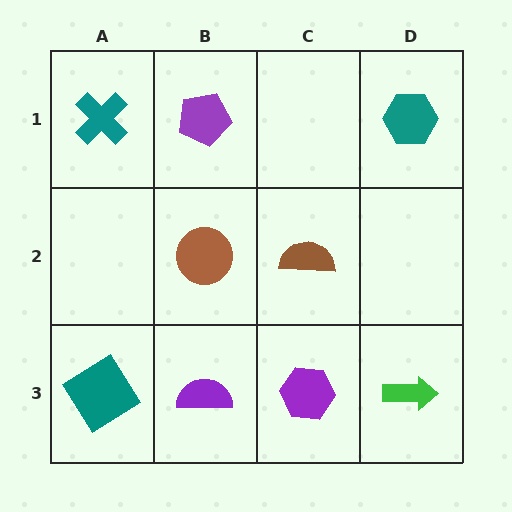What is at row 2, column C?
A brown semicircle.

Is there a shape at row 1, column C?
No, that cell is empty.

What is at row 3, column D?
A green arrow.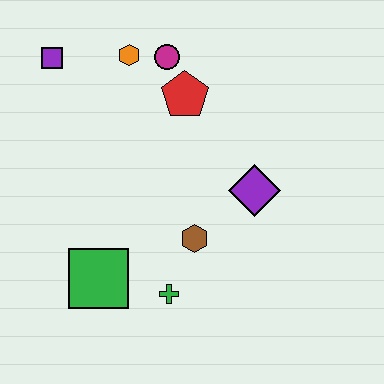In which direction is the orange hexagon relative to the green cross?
The orange hexagon is above the green cross.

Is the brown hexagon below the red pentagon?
Yes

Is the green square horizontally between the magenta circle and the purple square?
Yes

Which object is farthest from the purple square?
The green cross is farthest from the purple square.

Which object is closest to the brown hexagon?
The green cross is closest to the brown hexagon.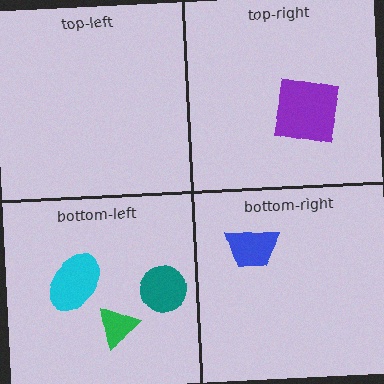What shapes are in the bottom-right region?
The blue trapezoid.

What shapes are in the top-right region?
The purple square.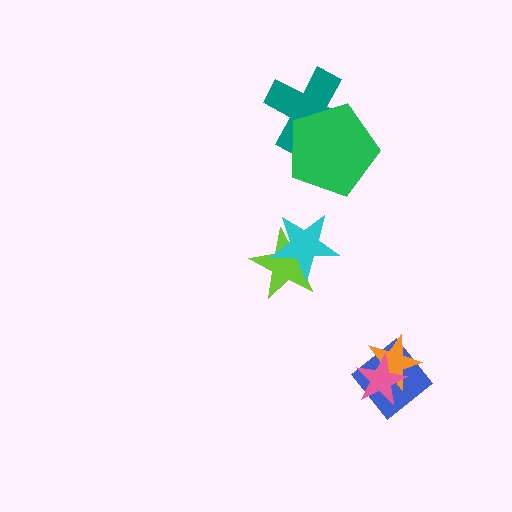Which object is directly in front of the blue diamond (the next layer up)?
The orange star is directly in front of the blue diamond.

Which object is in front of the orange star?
The pink star is in front of the orange star.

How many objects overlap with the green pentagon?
1 object overlaps with the green pentagon.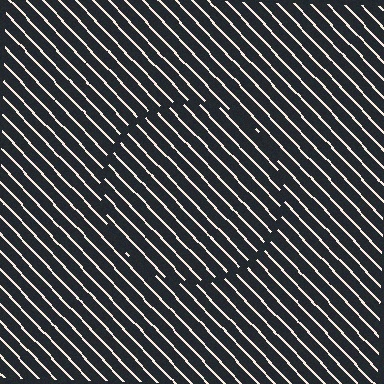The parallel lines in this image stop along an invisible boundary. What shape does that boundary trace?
An illusory circle. The interior of the shape contains the same grating, shifted by half a period — the contour is defined by the phase discontinuity where line-ends from the inner and outer gratings abut.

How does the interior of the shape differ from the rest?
The interior of the shape contains the same grating, shifted by half a period — the contour is defined by the phase discontinuity where line-ends from the inner and outer gratings abut.